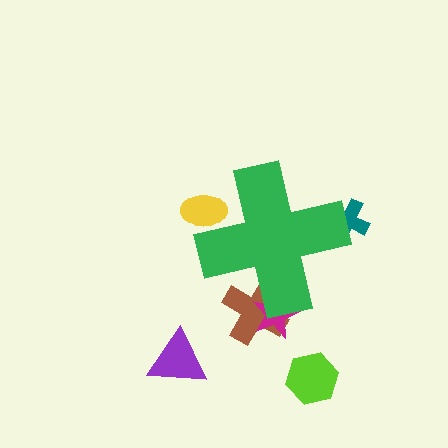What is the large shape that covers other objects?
A green cross.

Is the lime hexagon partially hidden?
No, the lime hexagon is fully visible.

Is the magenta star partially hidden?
Yes, the magenta star is partially hidden behind the green cross.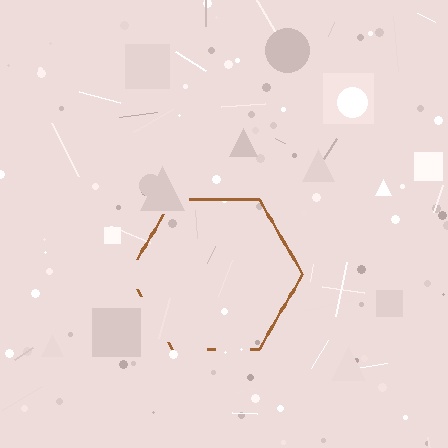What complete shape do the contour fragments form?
The contour fragments form a hexagon.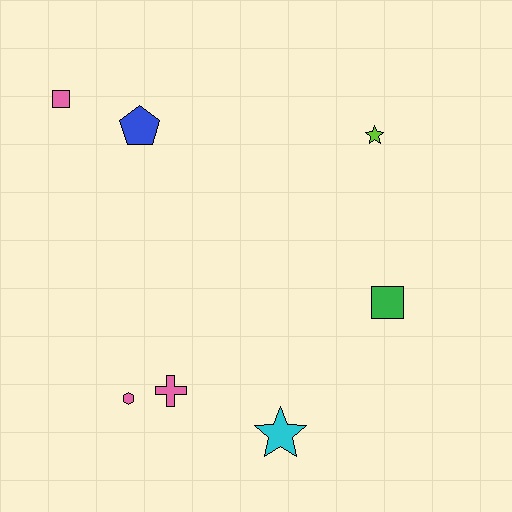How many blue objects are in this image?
There is 1 blue object.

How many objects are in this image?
There are 7 objects.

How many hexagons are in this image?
There is 1 hexagon.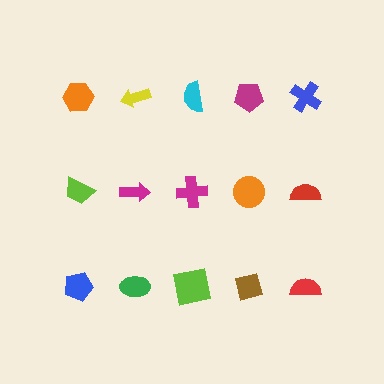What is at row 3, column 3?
A lime square.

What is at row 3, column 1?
A blue pentagon.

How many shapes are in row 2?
5 shapes.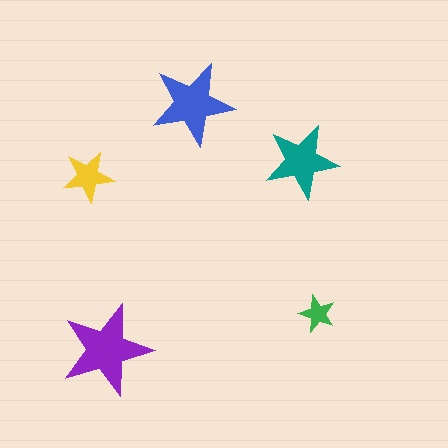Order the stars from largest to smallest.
the purple one, the blue one, the teal one, the yellow one, the green one.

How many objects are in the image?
There are 5 objects in the image.